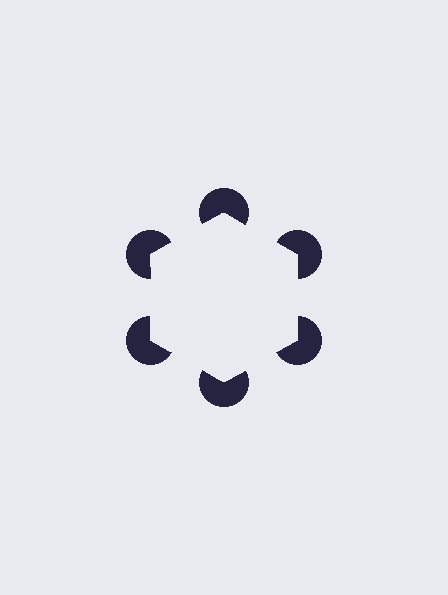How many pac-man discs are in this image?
There are 6 — one at each vertex of the illusory hexagon.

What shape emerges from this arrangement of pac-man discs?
An illusory hexagon — its edges are inferred from the aligned wedge cuts in the pac-man discs, not physically drawn.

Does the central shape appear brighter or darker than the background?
It typically appears slightly brighter than the background, even though no actual brightness change is drawn.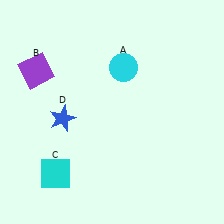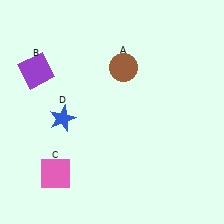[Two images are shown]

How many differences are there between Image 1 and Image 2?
There are 2 differences between the two images.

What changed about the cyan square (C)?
In Image 1, C is cyan. In Image 2, it changed to pink.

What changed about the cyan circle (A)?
In Image 1, A is cyan. In Image 2, it changed to brown.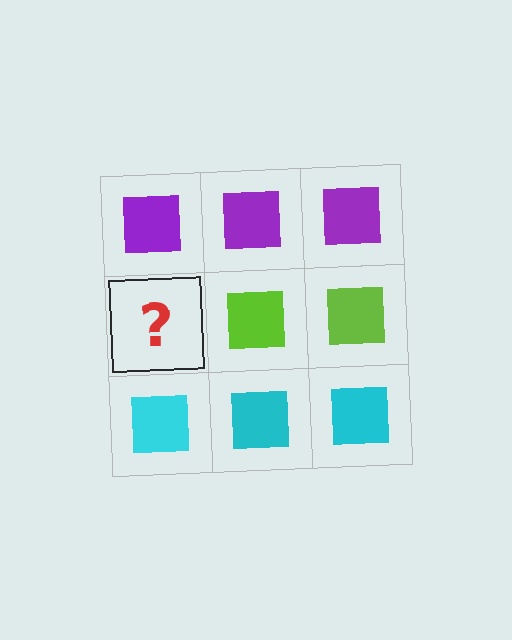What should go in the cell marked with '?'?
The missing cell should contain a lime square.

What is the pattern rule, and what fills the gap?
The rule is that each row has a consistent color. The gap should be filled with a lime square.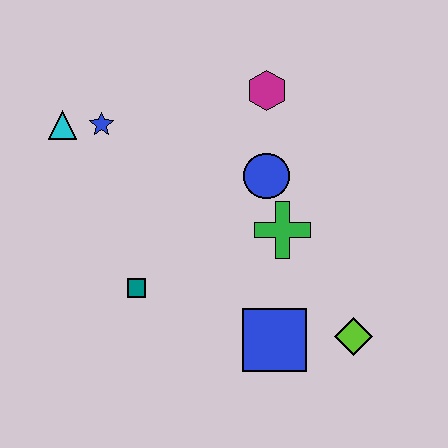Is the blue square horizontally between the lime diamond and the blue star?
Yes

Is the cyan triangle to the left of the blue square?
Yes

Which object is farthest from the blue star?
The lime diamond is farthest from the blue star.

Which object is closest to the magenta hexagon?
The blue circle is closest to the magenta hexagon.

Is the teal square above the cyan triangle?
No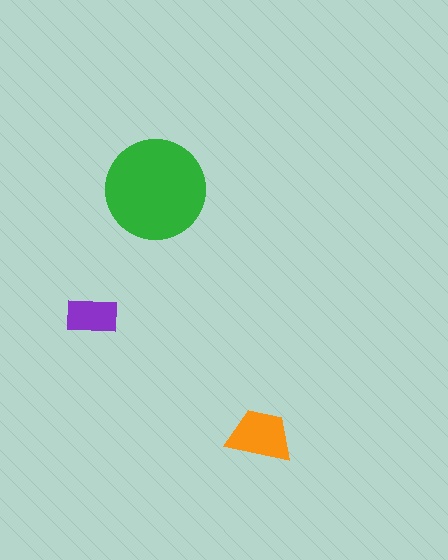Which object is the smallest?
The purple rectangle.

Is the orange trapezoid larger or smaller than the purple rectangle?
Larger.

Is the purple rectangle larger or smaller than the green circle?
Smaller.